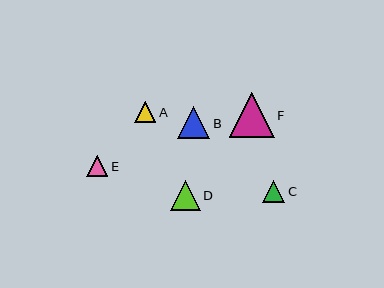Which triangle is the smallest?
Triangle A is the smallest with a size of approximately 21 pixels.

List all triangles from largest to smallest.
From largest to smallest: F, B, D, C, E, A.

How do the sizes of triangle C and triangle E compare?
Triangle C and triangle E are approximately the same size.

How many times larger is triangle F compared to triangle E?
Triangle F is approximately 2.1 times the size of triangle E.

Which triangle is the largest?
Triangle F is the largest with a size of approximately 45 pixels.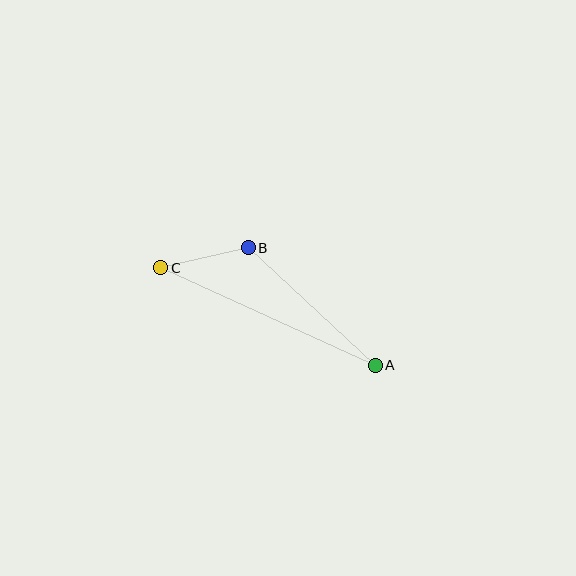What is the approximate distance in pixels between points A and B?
The distance between A and B is approximately 173 pixels.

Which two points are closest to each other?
Points B and C are closest to each other.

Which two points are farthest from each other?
Points A and C are farthest from each other.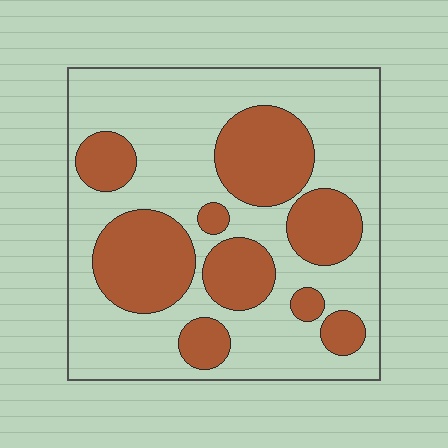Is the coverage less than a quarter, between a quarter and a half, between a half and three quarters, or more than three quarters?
Between a quarter and a half.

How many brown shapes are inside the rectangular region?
9.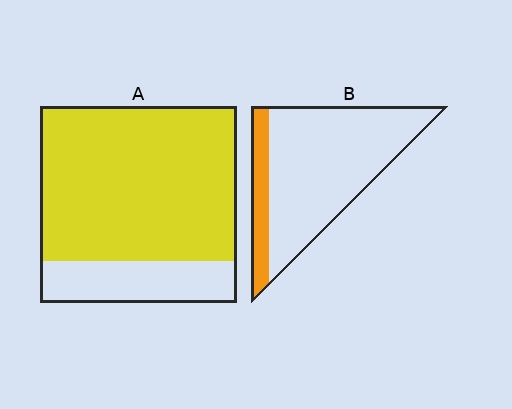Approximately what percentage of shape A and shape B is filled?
A is approximately 80% and B is approximately 15%.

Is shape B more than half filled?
No.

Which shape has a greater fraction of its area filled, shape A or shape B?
Shape A.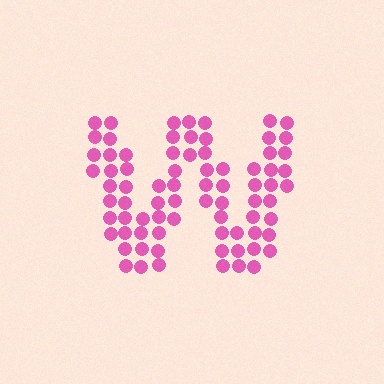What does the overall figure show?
The overall figure shows the letter W.